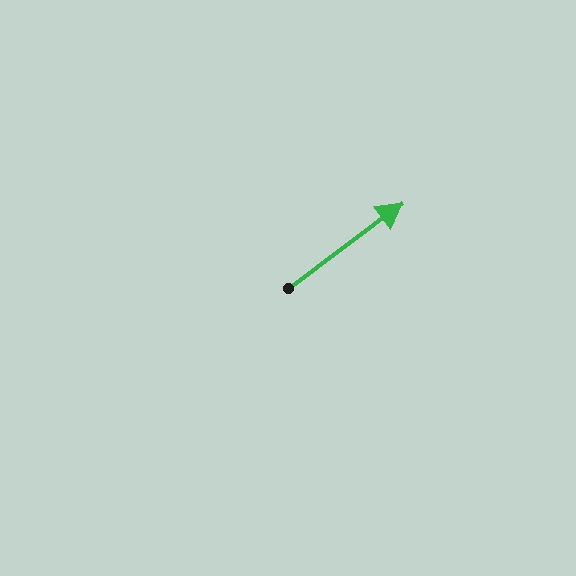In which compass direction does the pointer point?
Northeast.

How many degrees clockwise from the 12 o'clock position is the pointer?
Approximately 53 degrees.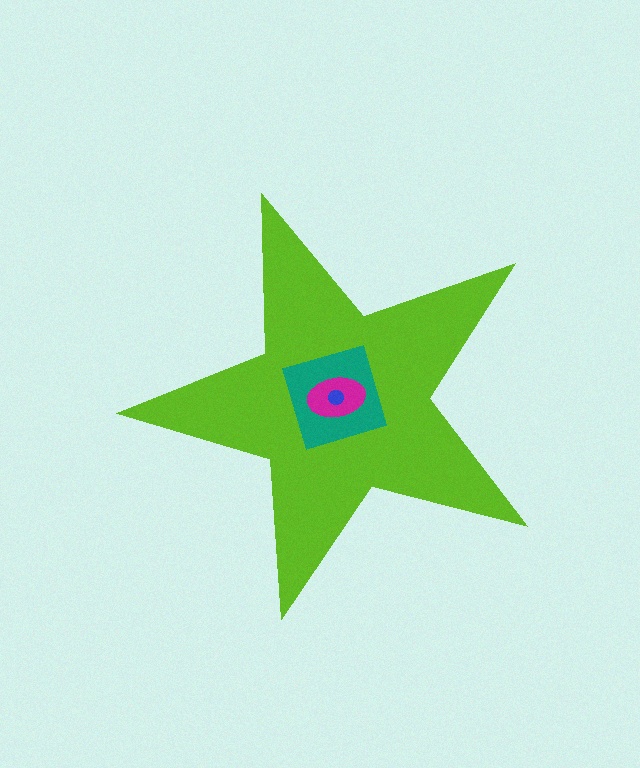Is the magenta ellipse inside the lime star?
Yes.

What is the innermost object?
The blue circle.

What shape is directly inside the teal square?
The magenta ellipse.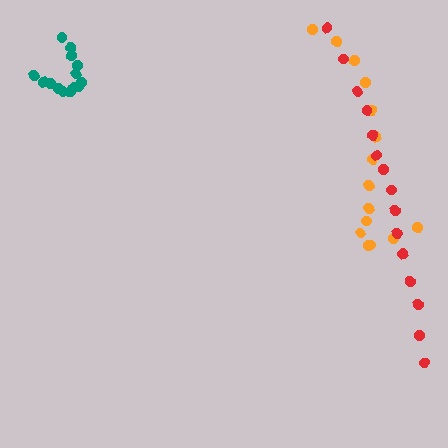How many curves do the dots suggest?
There are 3 distinct paths.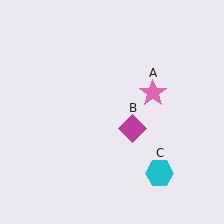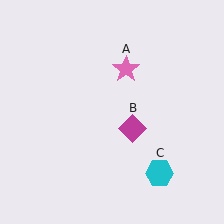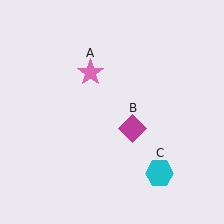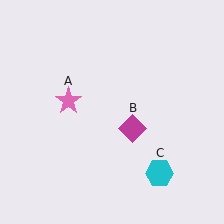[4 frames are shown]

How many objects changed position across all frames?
1 object changed position: pink star (object A).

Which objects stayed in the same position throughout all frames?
Magenta diamond (object B) and cyan hexagon (object C) remained stationary.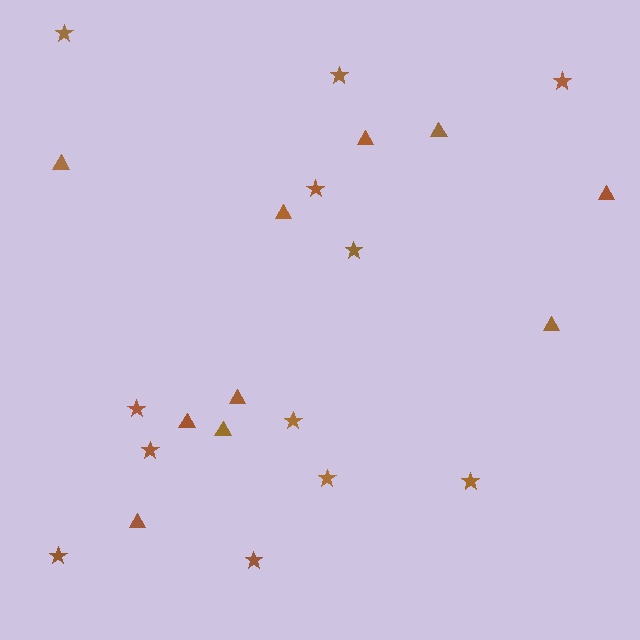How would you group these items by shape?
There are 2 groups: one group of triangles (10) and one group of stars (12).